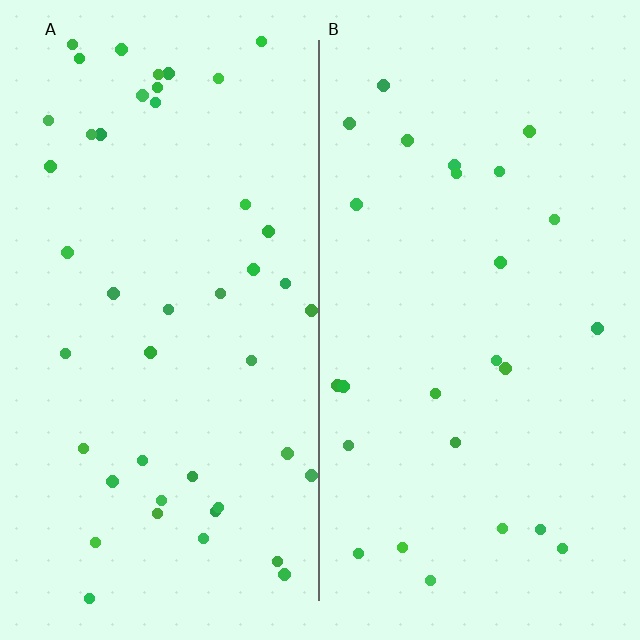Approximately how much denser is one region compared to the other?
Approximately 1.7× — region A over region B.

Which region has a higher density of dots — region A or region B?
A (the left).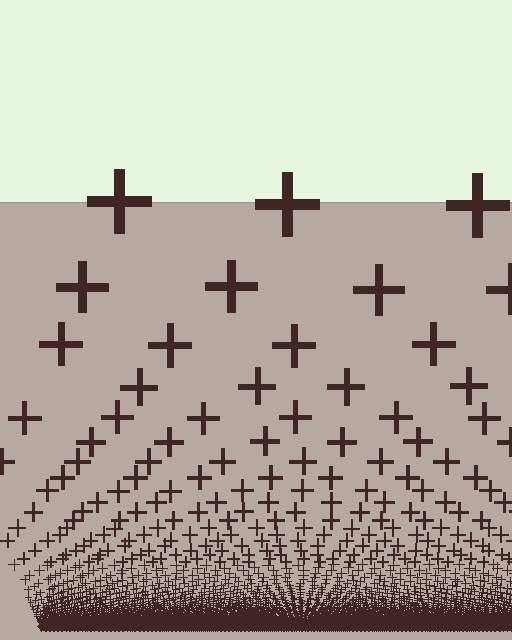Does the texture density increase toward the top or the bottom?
Density increases toward the bottom.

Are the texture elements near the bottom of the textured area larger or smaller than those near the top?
Smaller. The gradient is inverted — elements near the bottom are smaller and denser.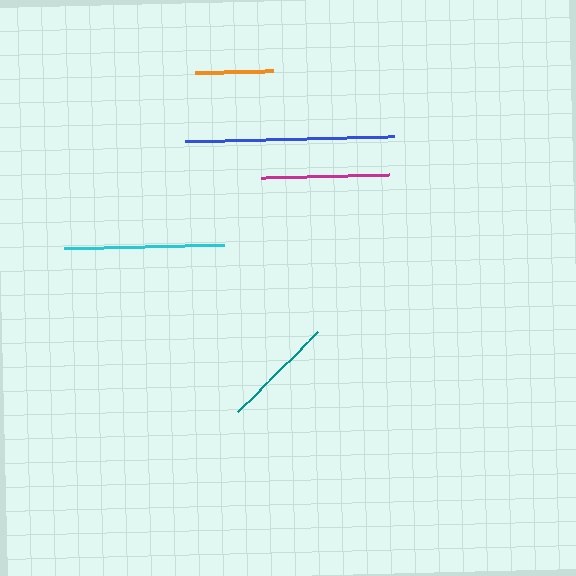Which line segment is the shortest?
The orange line is the shortest at approximately 77 pixels.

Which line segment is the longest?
The blue line is the longest at approximately 209 pixels.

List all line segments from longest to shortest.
From longest to shortest: blue, cyan, magenta, teal, orange.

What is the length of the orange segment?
The orange segment is approximately 77 pixels long.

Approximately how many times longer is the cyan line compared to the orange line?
The cyan line is approximately 2.1 times the length of the orange line.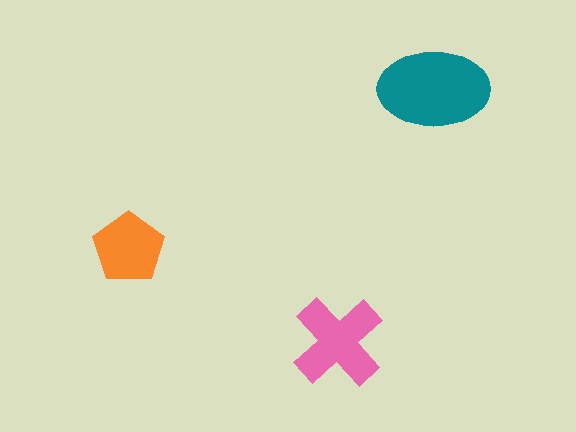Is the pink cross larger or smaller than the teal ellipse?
Smaller.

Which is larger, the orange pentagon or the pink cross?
The pink cross.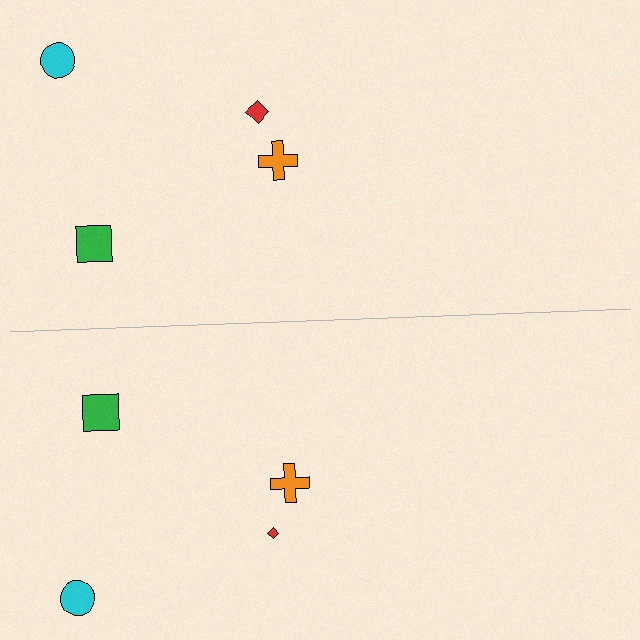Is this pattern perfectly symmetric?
No, the pattern is not perfectly symmetric. The red diamond on the bottom side has a different size than its mirror counterpart.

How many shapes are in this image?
There are 8 shapes in this image.